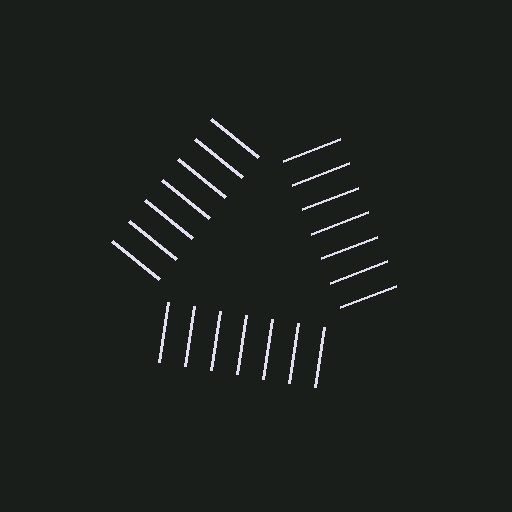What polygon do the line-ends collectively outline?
An illusory triangle — the line segments terminate on its edges but no continuous stroke is drawn.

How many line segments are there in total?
21 — 7 along each of the 3 edges.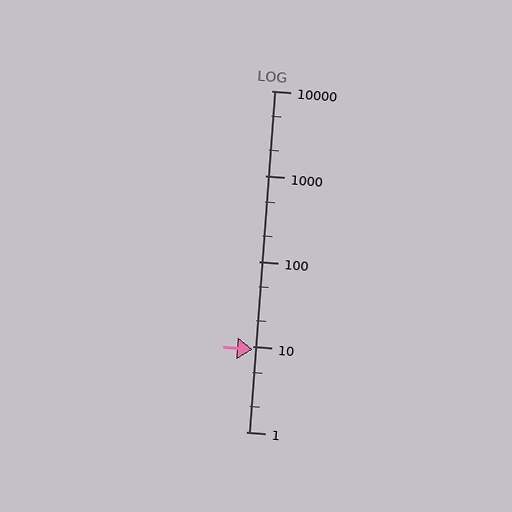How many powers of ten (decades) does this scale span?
The scale spans 4 decades, from 1 to 10000.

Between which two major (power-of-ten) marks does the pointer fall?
The pointer is between 1 and 10.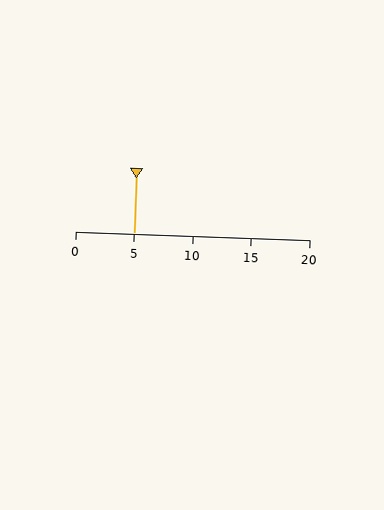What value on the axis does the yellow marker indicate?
The marker indicates approximately 5.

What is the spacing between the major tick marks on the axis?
The major ticks are spaced 5 apart.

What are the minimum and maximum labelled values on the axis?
The axis runs from 0 to 20.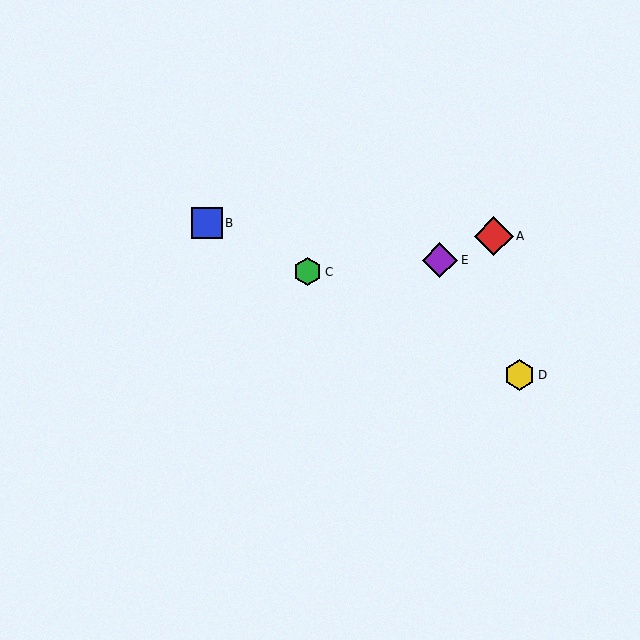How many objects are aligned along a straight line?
3 objects (B, C, D) are aligned along a straight line.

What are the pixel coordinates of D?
Object D is at (519, 375).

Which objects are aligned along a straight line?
Objects B, C, D are aligned along a straight line.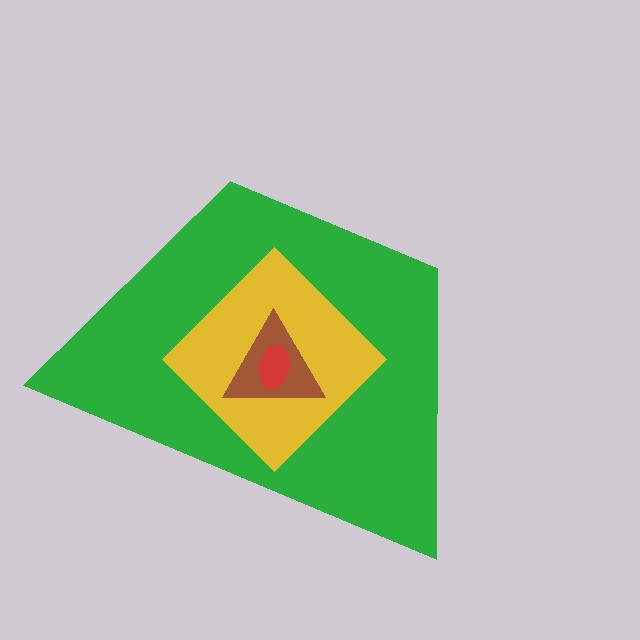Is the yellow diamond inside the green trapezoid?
Yes.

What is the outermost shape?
The green trapezoid.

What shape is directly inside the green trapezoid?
The yellow diamond.